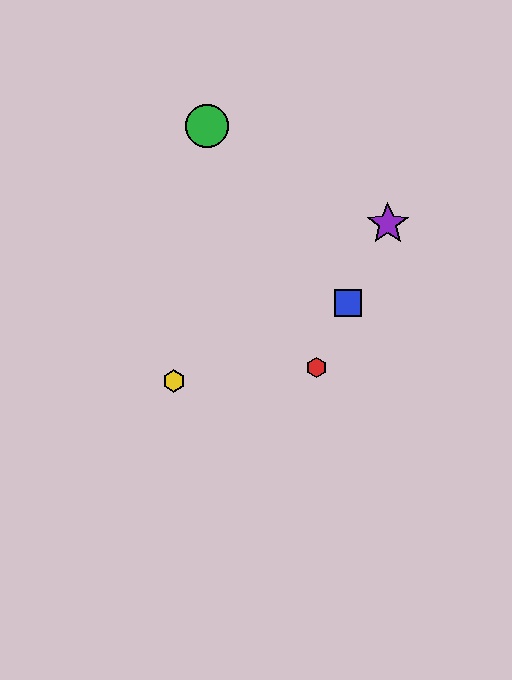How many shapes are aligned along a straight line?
3 shapes (the red hexagon, the blue square, the purple star) are aligned along a straight line.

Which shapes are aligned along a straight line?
The red hexagon, the blue square, the purple star are aligned along a straight line.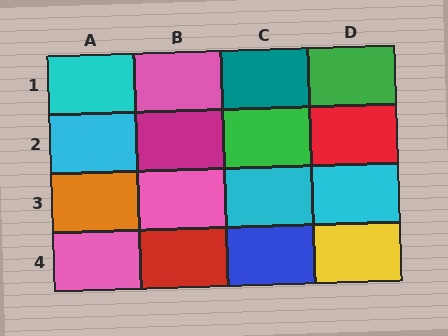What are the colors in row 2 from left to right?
Cyan, magenta, green, red.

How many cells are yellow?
1 cell is yellow.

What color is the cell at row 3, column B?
Pink.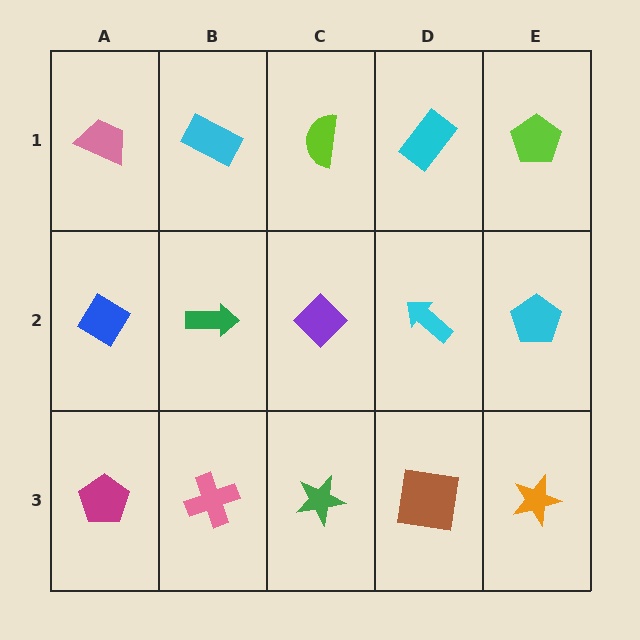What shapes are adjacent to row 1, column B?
A green arrow (row 2, column B), a pink trapezoid (row 1, column A), a lime semicircle (row 1, column C).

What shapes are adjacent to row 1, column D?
A cyan arrow (row 2, column D), a lime semicircle (row 1, column C), a lime pentagon (row 1, column E).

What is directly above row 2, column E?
A lime pentagon.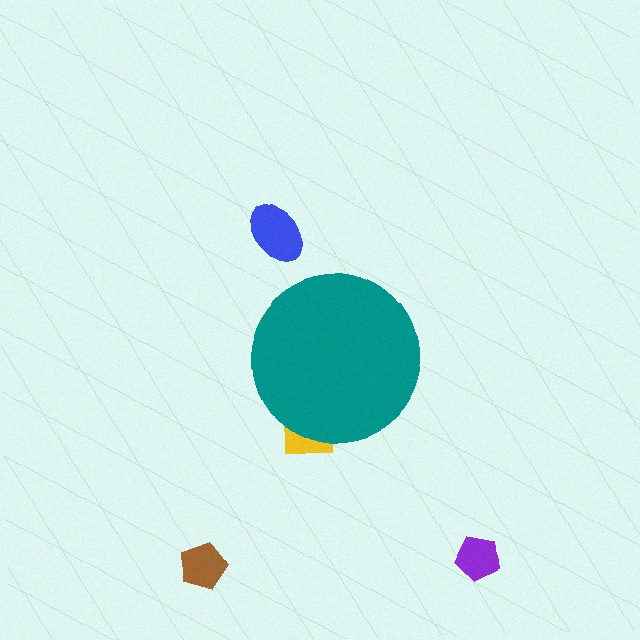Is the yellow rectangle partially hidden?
Yes, the yellow rectangle is partially hidden behind the teal circle.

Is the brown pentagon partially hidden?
No, the brown pentagon is fully visible.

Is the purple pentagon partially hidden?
No, the purple pentagon is fully visible.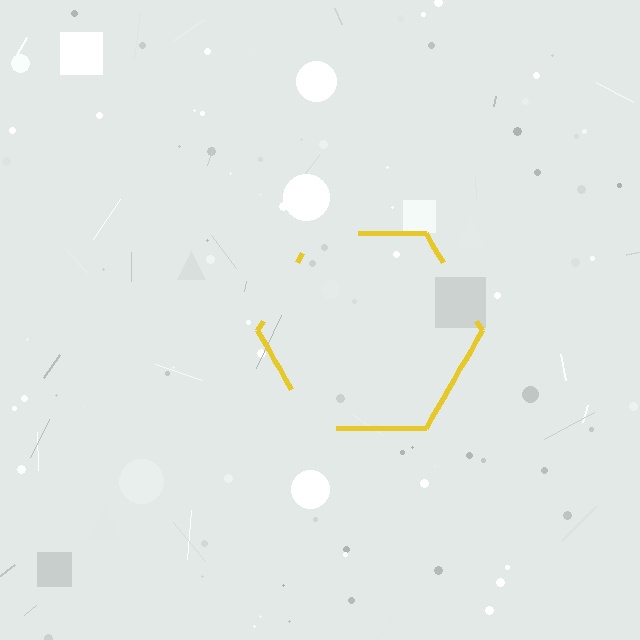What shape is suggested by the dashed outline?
The dashed outline suggests a hexagon.